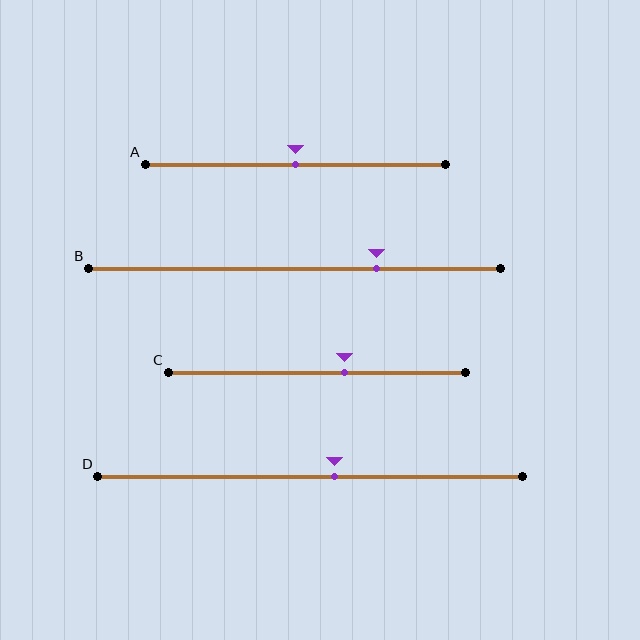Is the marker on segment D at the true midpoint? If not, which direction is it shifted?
No, the marker on segment D is shifted to the right by about 6% of the segment length.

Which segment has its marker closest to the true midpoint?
Segment A has its marker closest to the true midpoint.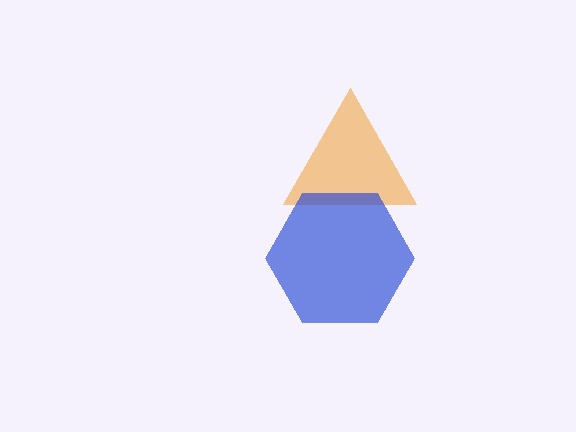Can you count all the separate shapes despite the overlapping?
Yes, there are 2 separate shapes.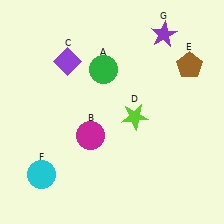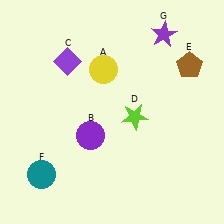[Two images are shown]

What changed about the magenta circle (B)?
In Image 1, B is magenta. In Image 2, it changed to purple.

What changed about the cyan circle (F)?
In Image 1, F is cyan. In Image 2, it changed to teal.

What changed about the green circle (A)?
In Image 1, A is green. In Image 2, it changed to yellow.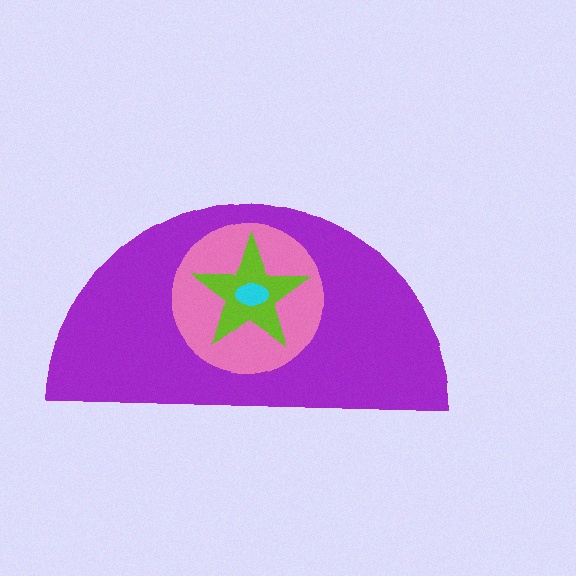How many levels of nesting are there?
4.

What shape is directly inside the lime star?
The cyan ellipse.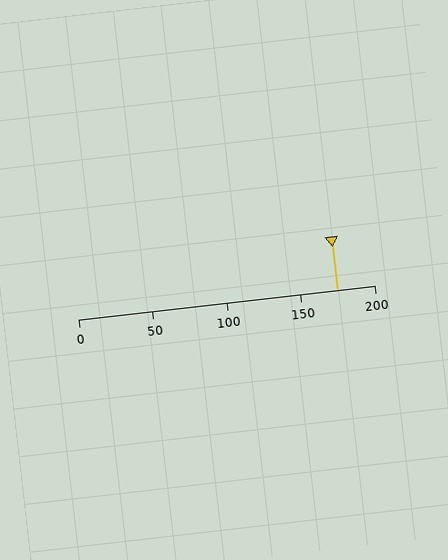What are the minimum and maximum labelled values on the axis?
The axis runs from 0 to 200.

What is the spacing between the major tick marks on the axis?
The major ticks are spaced 50 apart.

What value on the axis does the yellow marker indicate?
The marker indicates approximately 175.